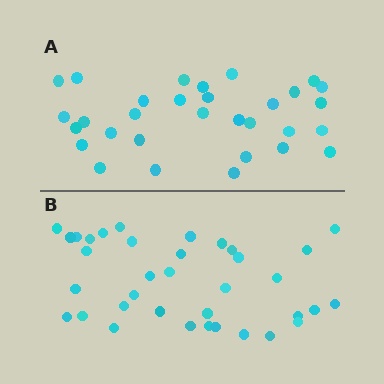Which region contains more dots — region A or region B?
Region B (the bottom region) has more dots.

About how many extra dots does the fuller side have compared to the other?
Region B has about 5 more dots than region A.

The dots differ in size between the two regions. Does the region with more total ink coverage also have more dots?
No. Region A has more total ink coverage because its dots are larger, but region B actually contains more individual dots. Total area can be misleading — the number of items is what matters here.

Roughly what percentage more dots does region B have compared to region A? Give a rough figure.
About 15% more.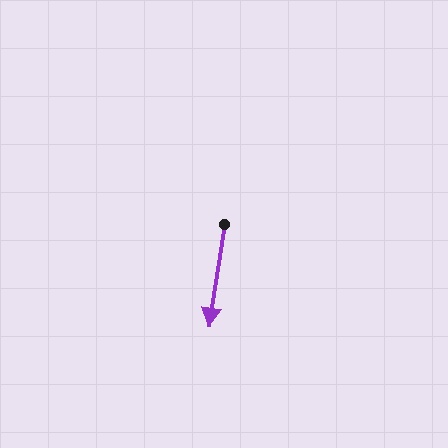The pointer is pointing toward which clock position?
Roughly 6 o'clock.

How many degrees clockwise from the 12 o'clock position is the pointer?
Approximately 189 degrees.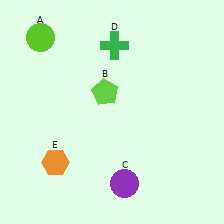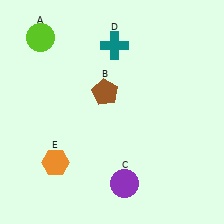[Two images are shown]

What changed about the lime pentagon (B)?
In Image 1, B is lime. In Image 2, it changed to brown.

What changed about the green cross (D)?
In Image 1, D is green. In Image 2, it changed to teal.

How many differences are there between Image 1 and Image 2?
There are 2 differences between the two images.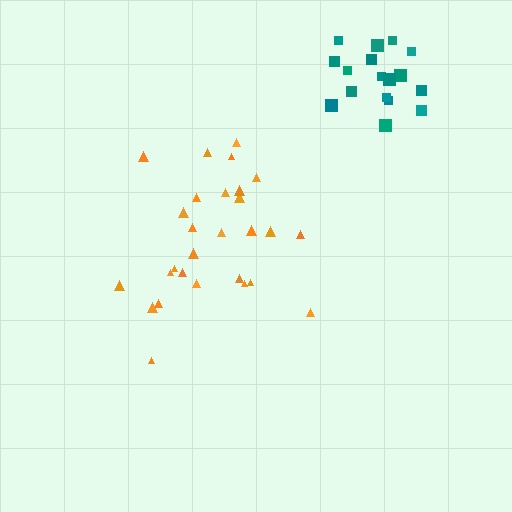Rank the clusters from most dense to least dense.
teal, orange.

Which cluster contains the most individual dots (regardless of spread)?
Orange (28).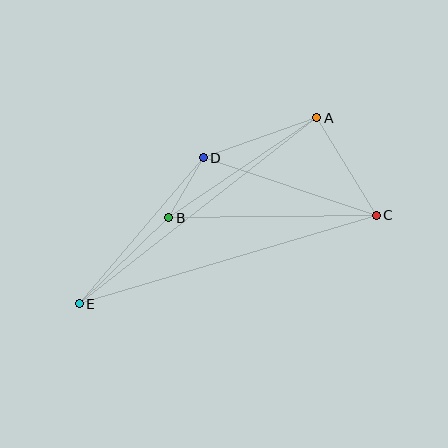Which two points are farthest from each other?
Points C and E are farthest from each other.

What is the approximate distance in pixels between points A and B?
The distance between A and B is approximately 178 pixels.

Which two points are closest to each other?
Points B and D are closest to each other.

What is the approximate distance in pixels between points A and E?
The distance between A and E is approximately 302 pixels.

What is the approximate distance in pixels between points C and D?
The distance between C and D is approximately 182 pixels.